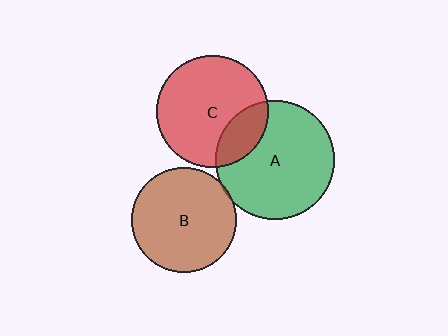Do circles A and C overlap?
Yes.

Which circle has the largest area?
Circle A (green).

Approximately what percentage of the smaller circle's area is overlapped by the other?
Approximately 20%.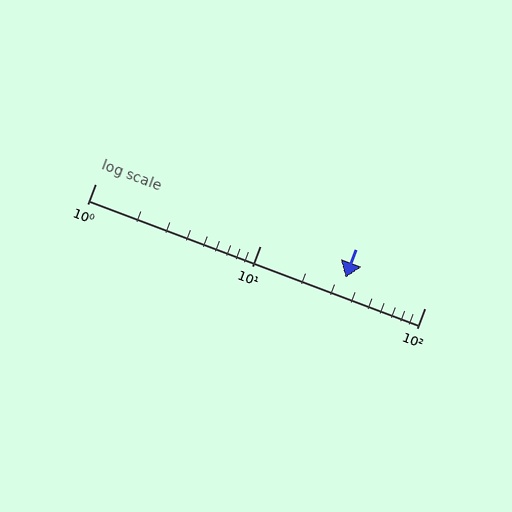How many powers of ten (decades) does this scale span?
The scale spans 2 decades, from 1 to 100.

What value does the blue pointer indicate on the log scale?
The pointer indicates approximately 33.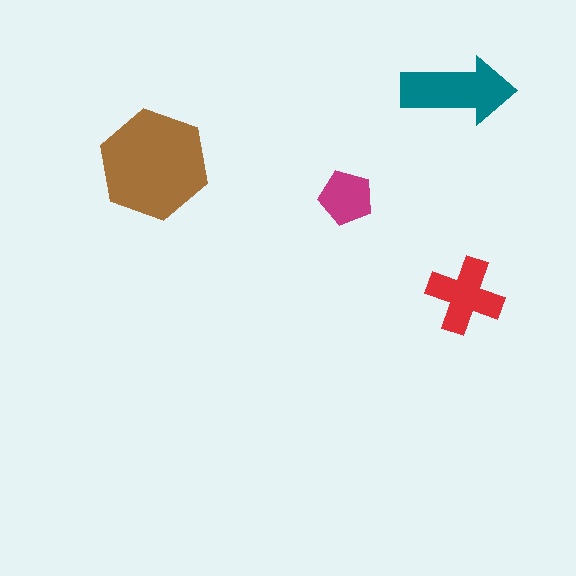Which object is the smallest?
The magenta pentagon.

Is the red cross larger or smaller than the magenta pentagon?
Larger.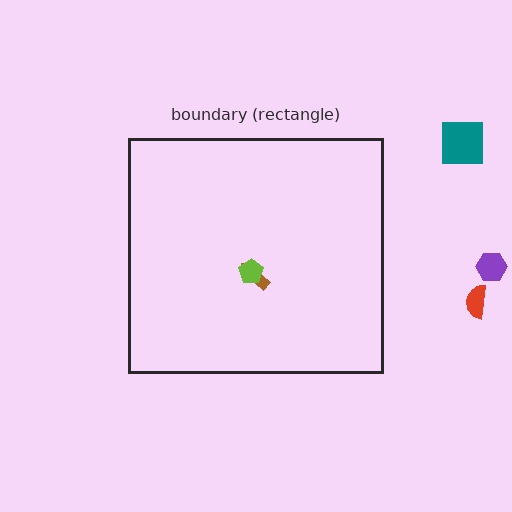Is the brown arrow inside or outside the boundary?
Inside.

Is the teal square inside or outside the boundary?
Outside.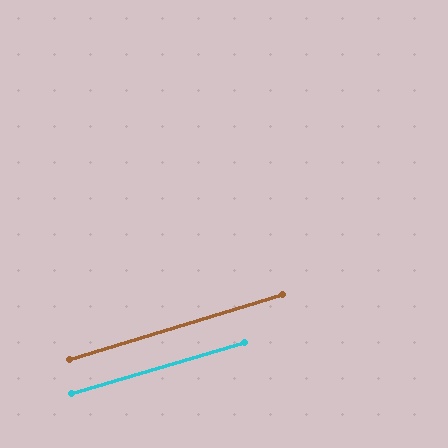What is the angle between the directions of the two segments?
Approximately 0 degrees.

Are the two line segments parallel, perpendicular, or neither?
Parallel — their directions differ by only 0.4°.